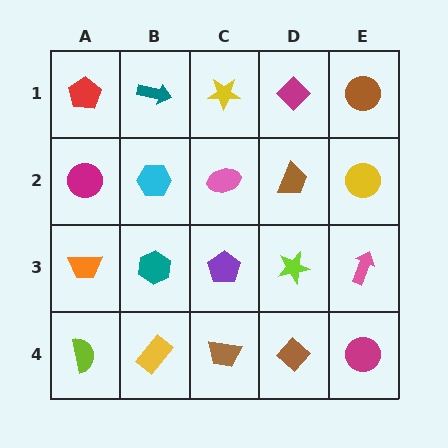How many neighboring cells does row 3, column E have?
3.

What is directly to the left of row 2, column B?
A magenta circle.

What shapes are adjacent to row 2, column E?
A brown circle (row 1, column E), a pink arrow (row 3, column E), a brown trapezoid (row 2, column D).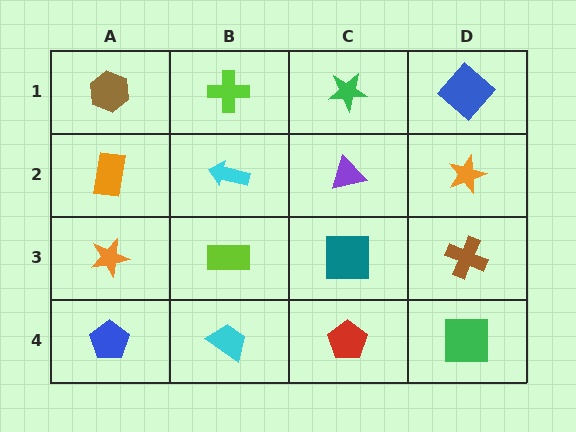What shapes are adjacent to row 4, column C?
A teal square (row 3, column C), a cyan trapezoid (row 4, column B), a green square (row 4, column D).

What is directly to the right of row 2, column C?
An orange star.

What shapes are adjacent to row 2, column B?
A lime cross (row 1, column B), a lime rectangle (row 3, column B), an orange rectangle (row 2, column A), a purple triangle (row 2, column C).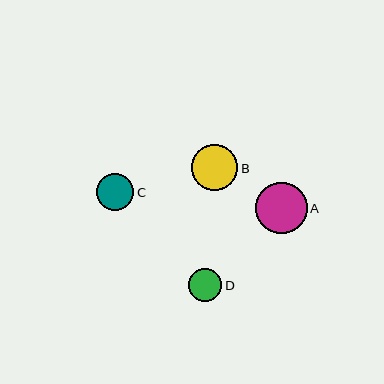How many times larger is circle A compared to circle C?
Circle A is approximately 1.4 times the size of circle C.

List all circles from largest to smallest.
From largest to smallest: A, B, C, D.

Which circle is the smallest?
Circle D is the smallest with a size of approximately 33 pixels.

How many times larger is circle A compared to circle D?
Circle A is approximately 1.5 times the size of circle D.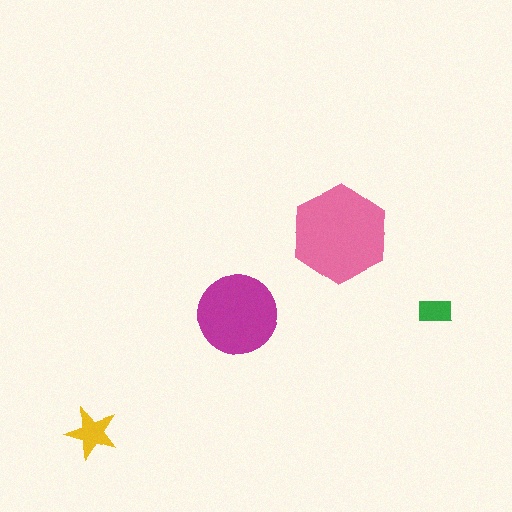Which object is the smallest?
The green rectangle.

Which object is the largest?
The pink hexagon.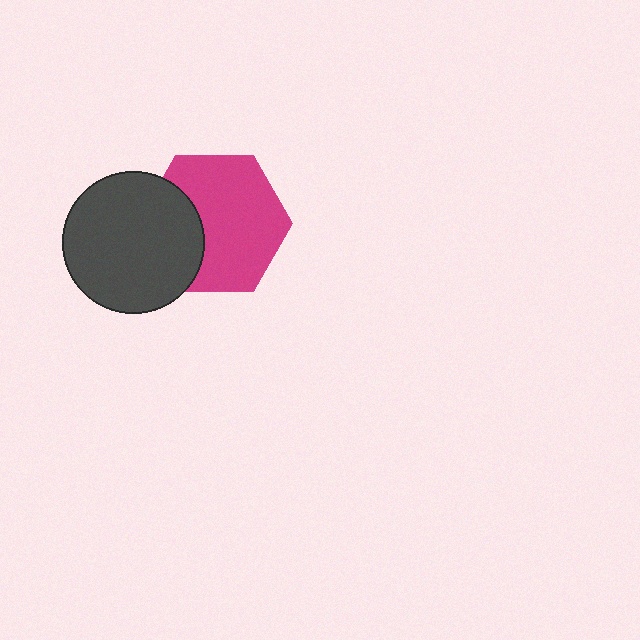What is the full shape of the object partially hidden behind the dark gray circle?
The partially hidden object is a magenta hexagon.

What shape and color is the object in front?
The object in front is a dark gray circle.